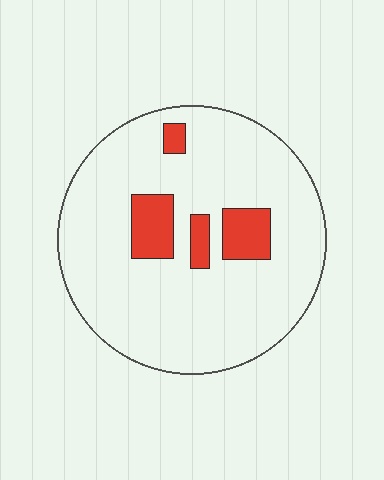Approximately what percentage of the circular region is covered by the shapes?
Approximately 15%.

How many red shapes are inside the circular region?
4.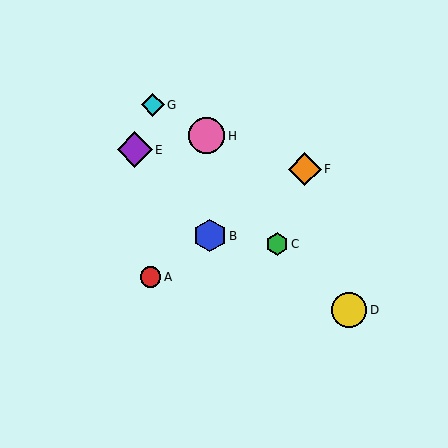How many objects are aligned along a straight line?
3 objects (A, B, F) are aligned along a straight line.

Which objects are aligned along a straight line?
Objects A, B, F are aligned along a straight line.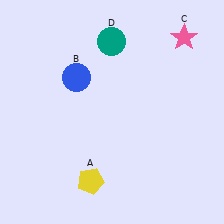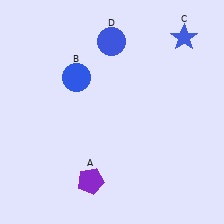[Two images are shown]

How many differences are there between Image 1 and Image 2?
There are 3 differences between the two images.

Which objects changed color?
A changed from yellow to purple. C changed from pink to blue. D changed from teal to blue.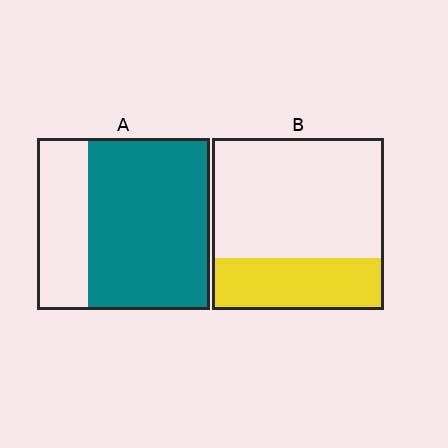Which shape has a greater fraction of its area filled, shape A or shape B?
Shape A.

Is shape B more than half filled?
No.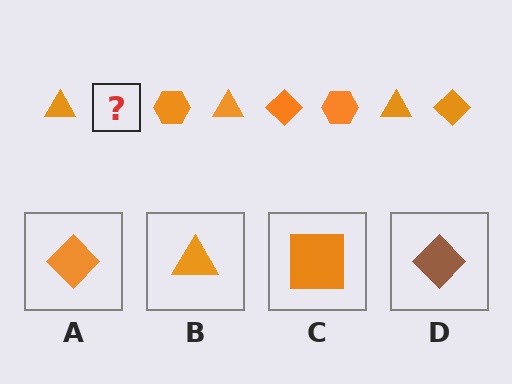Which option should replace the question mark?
Option A.